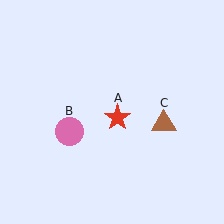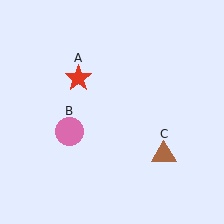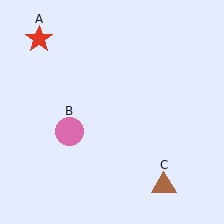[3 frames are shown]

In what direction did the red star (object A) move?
The red star (object A) moved up and to the left.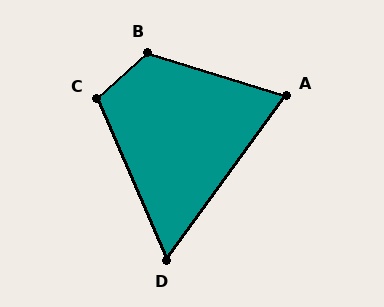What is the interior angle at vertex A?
Approximately 71 degrees (acute).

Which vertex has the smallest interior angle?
D, at approximately 59 degrees.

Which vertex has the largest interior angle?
B, at approximately 121 degrees.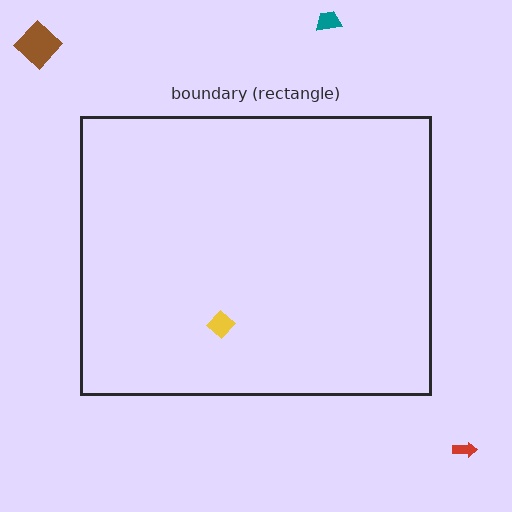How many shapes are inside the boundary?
1 inside, 3 outside.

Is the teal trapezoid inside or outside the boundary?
Outside.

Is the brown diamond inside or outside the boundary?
Outside.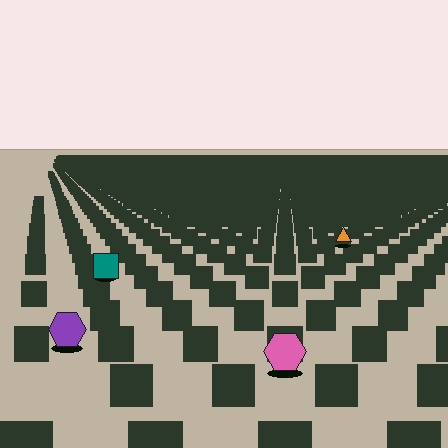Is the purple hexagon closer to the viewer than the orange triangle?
Yes. The purple hexagon is closer — you can tell from the texture gradient: the ground texture is coarser near it.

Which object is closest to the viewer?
The pink hexagon is closest. The texture marks near it are larger and more spread out.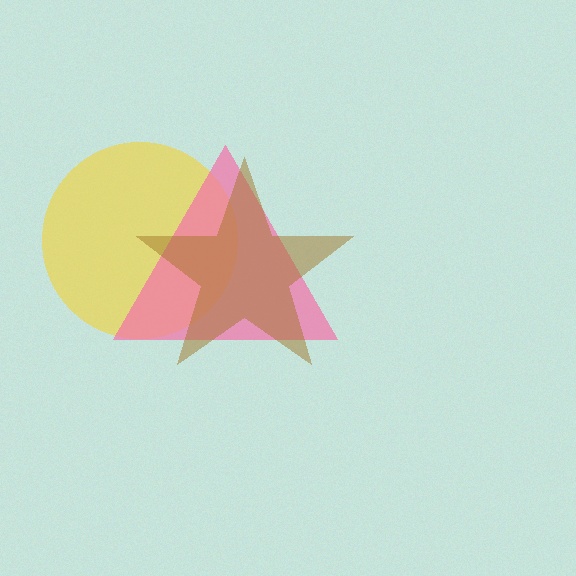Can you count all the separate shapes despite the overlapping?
Yes, there are 3 separate shapes.